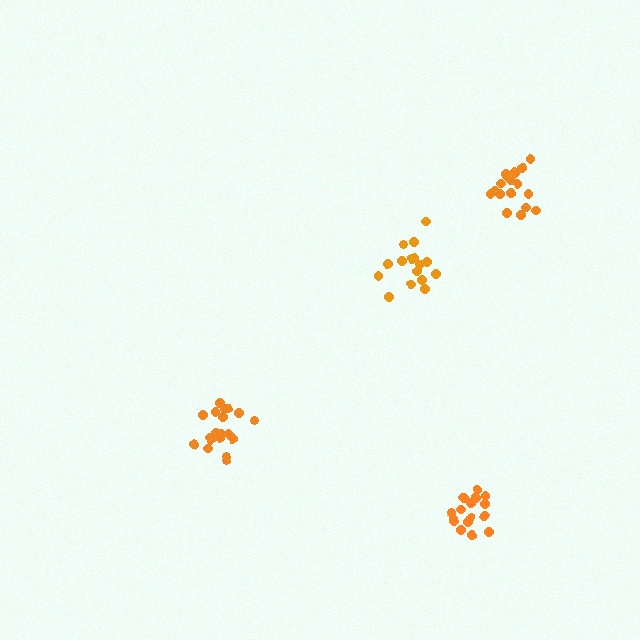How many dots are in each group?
Group 1: 17 dots, Group 2: 18 dots, Group 3: 21 dots, Group 4: 16 dots (72 total).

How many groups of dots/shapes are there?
There are 4 groups.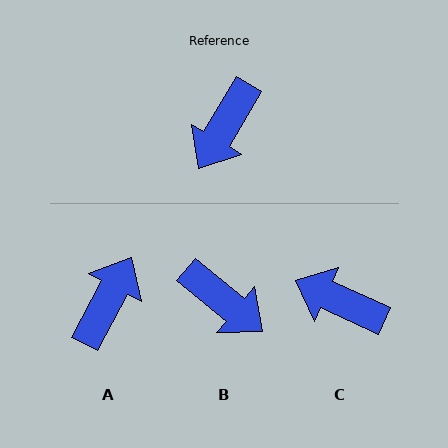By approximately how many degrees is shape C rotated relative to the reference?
Approximately 84 degrees clockwise.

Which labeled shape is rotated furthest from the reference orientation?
A, about 177 degrees away.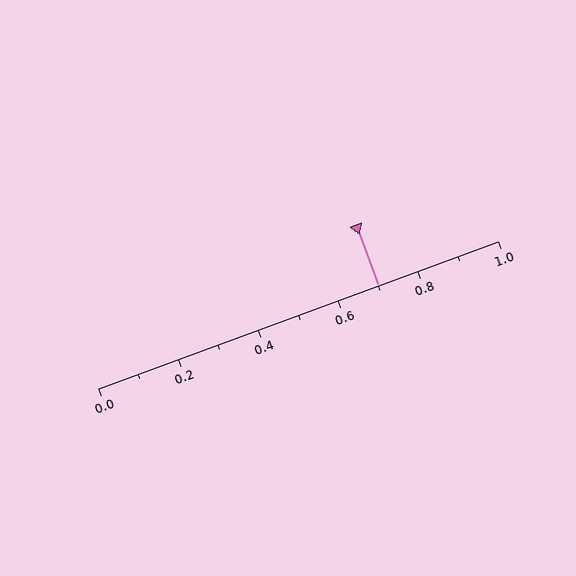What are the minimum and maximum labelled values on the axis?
The axis runs from 0.0 to 1.0.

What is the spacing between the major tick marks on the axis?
The major ticks are spaced 0.2 apart.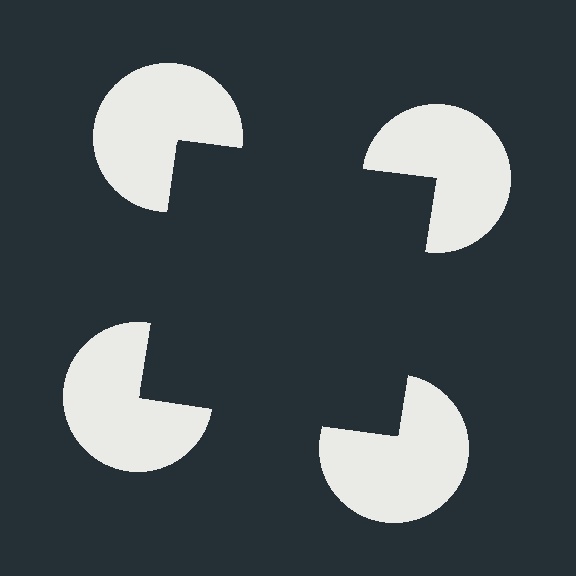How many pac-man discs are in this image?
There are 4 — one at each vertex of the illusory square.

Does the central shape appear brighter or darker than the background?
It typically appears slightly darker than the background, even though no actual brightness change is drawn.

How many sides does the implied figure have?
4 sides.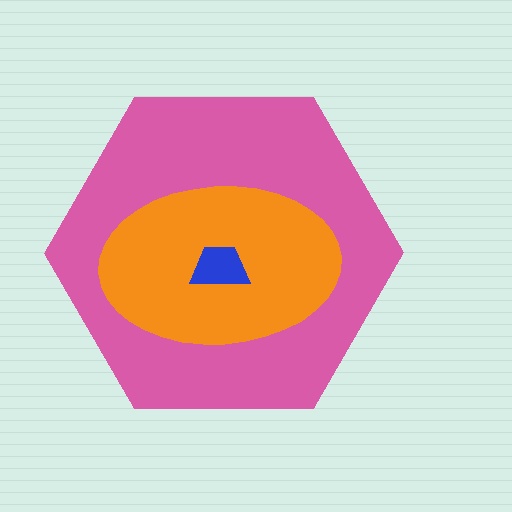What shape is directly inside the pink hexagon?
The orange ellipse.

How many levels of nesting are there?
3.